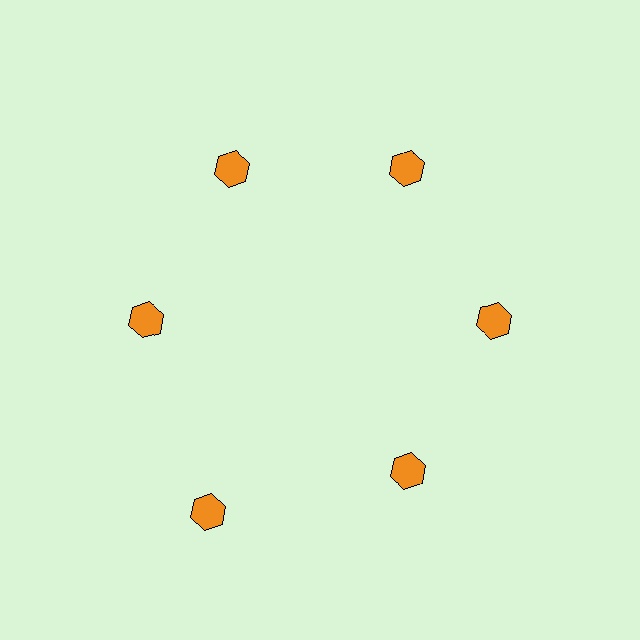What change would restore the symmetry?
The symmetry would be restored by moving it inward, back onto the ring so that all 6 hexagons sit at equal angles and equal distance from the center.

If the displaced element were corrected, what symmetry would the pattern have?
It would have 6-fold rotational symmetry — the pattern would map onto itself every 60 degrees.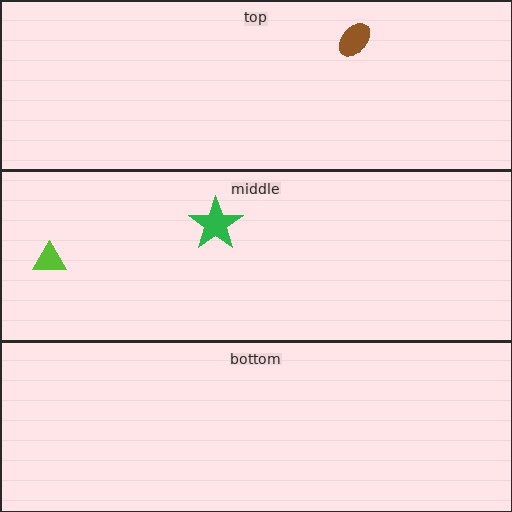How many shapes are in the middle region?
2.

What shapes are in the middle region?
The lime triangle, the green star.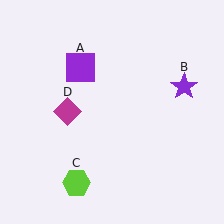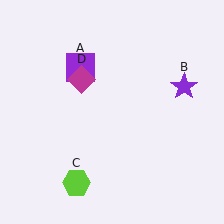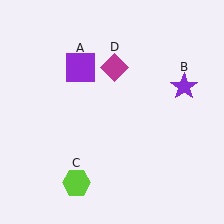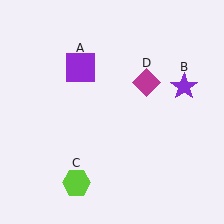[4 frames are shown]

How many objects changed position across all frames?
1 object changed position: magenta diamond (object D).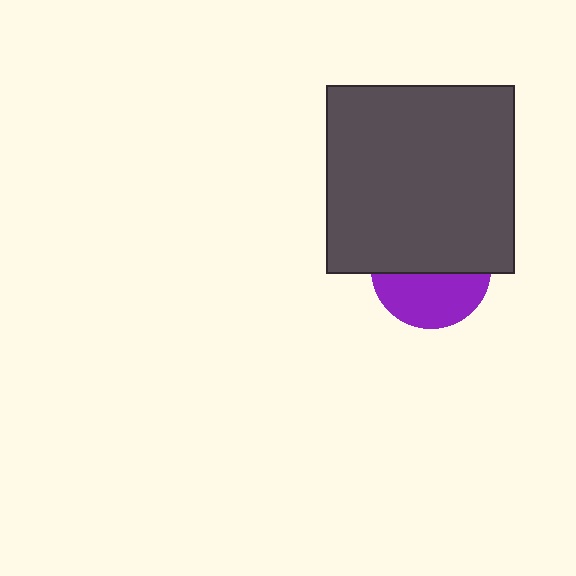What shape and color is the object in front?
The object in front is a dark gray square.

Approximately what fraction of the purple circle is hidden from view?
Roughly 55% of the purple circle is hidden behind the dark gray square.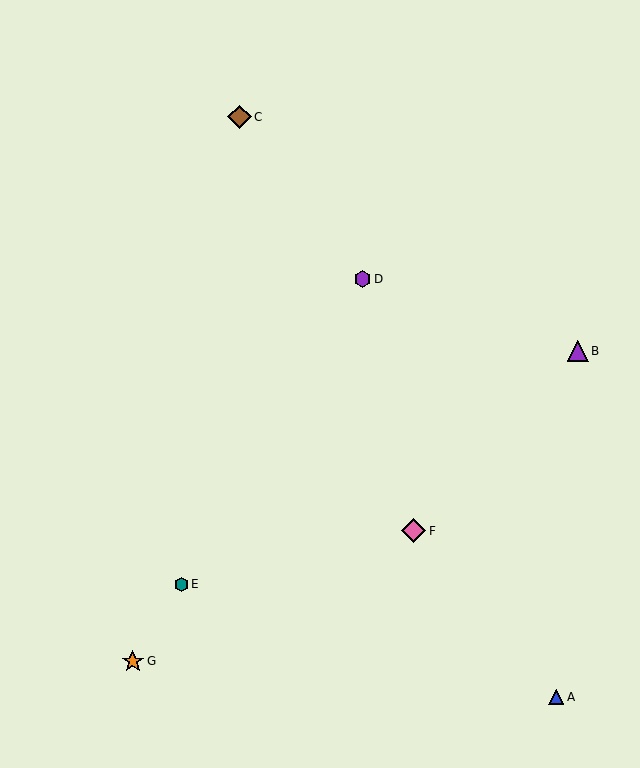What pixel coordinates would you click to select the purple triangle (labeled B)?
Click at (578, 351) to select the purple triangle B.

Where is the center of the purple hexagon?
The center of the purple hexagon is at (363, 279).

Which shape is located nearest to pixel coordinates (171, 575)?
The teal hexagon (labeled E) at (181, 584) is nearest to that location.